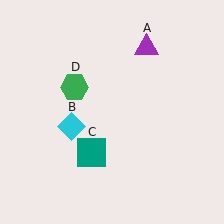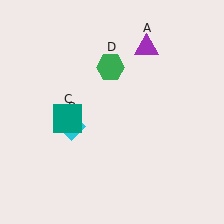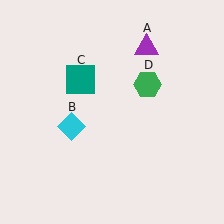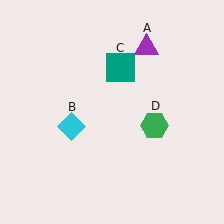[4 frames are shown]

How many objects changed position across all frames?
2 objects changed position: teal square (object C), green hexagon (object D).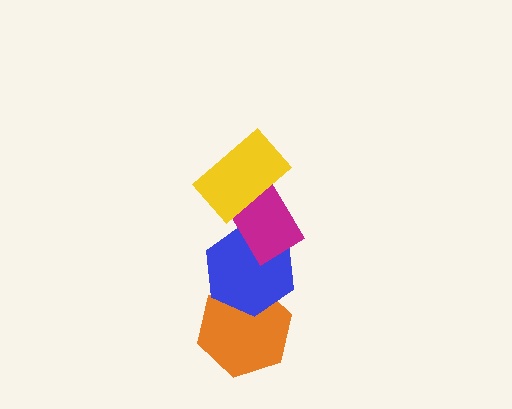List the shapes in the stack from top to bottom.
From top to bottom: the yellow rectangle, the magenta rectangle, the blue hexagon, the orange hexagon.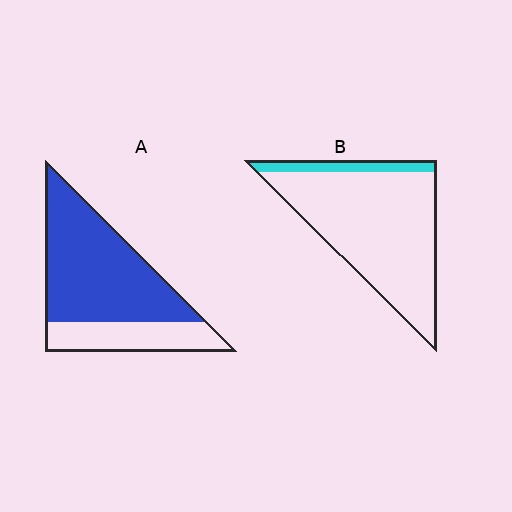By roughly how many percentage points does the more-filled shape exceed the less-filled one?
By roughly 60 percentage points (A over B).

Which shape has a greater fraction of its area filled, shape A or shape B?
Shape A.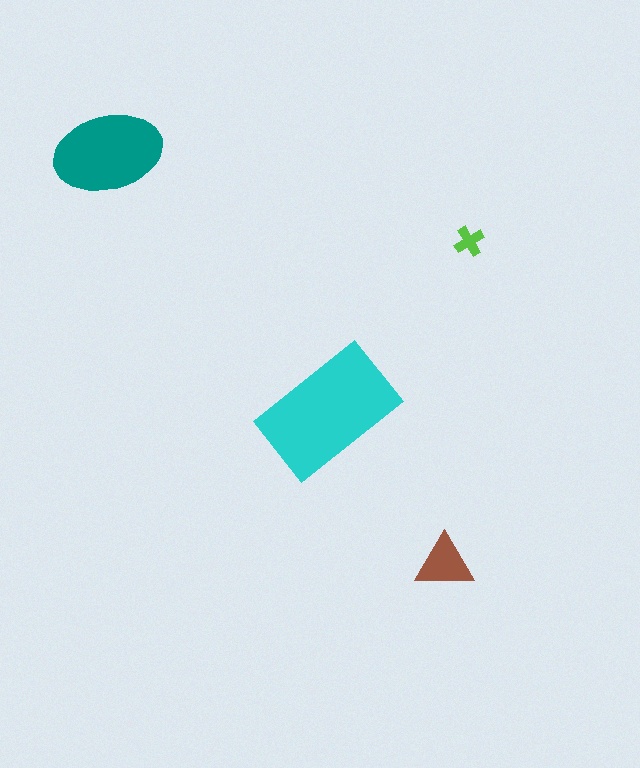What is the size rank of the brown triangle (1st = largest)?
3rd.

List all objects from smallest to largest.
The lime cross, the brown triangle, the teal ellipse, the cyan rectangle.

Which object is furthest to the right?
The lime cross is rightmost.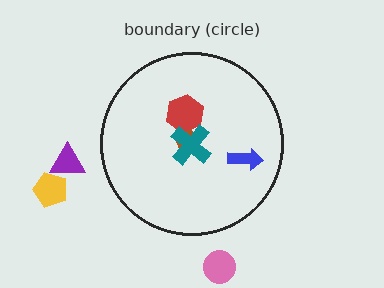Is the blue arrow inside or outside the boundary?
Inside.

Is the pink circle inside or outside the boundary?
Outside.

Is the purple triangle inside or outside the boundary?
Outside.